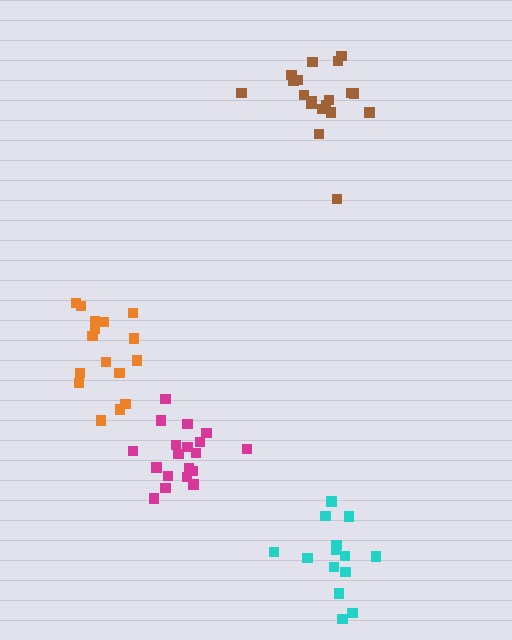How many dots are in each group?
Group 1: 19 dots, Group 2: 16 dots, Group 3: 14 dots, Group 4: 19 dots (68 total).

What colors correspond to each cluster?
The clusters are colored: magenta, orange, cyan, brown.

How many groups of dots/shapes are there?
There are 4 groups.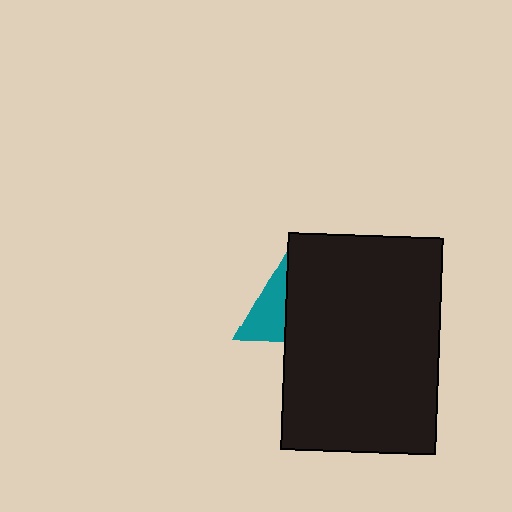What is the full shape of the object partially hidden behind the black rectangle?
The partially hidden object is a teal triangle.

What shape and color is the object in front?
The object in front is a black rectangle.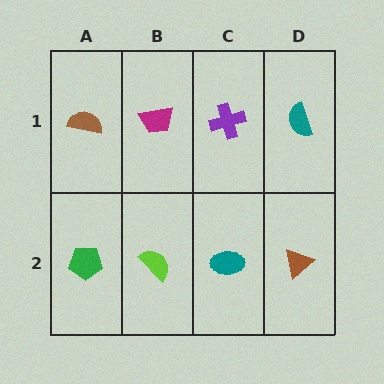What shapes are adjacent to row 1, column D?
A brown triangle (row 2, column D), a purple cross (row 1, column C).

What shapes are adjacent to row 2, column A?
A brown semicircle (row 1, column A), a lime semicircle (row 2, column B).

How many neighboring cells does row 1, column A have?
2.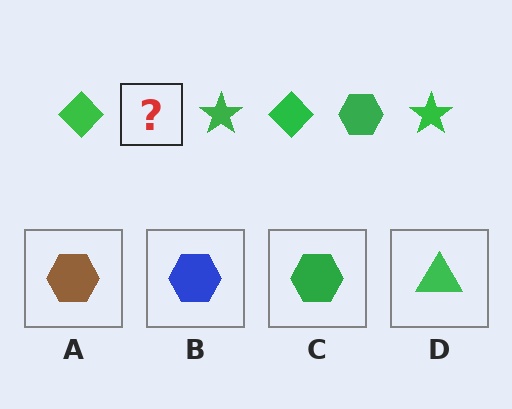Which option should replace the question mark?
Option C.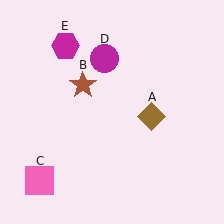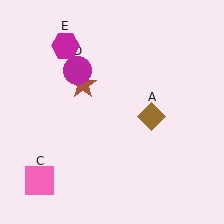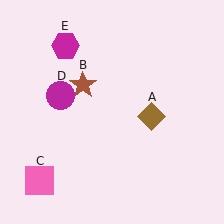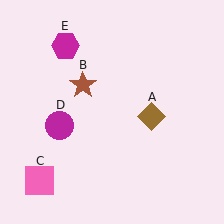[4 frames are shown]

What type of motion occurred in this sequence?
The magenta circle (object D) rotated counterclockwise around the center of the scene.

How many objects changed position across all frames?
1 object changed position: magenta circle (object D).